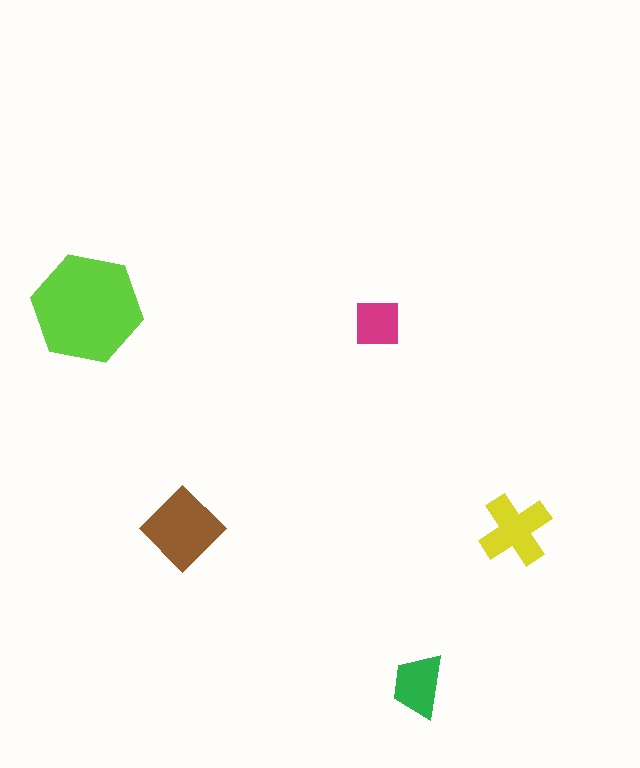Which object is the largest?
The lime hexagon.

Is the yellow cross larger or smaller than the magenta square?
Larger.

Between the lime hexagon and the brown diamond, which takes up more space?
The lime hexagon.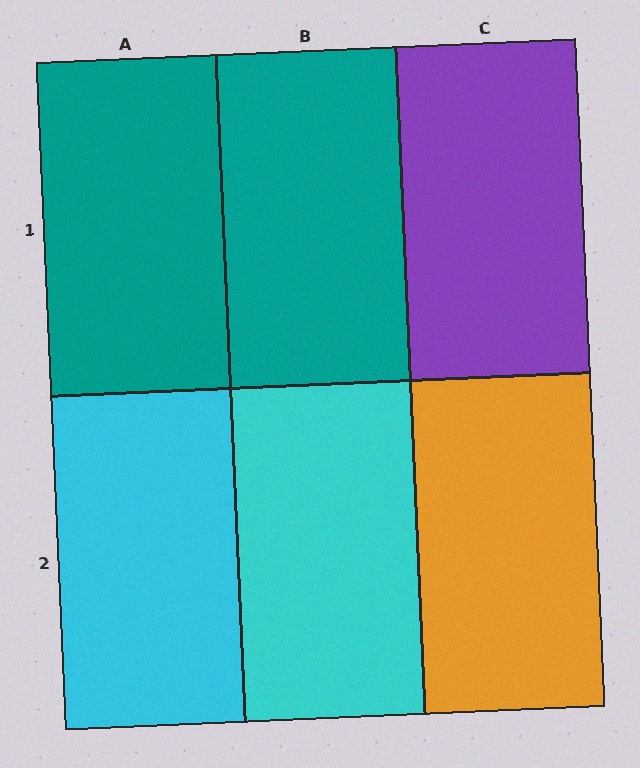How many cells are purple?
1 cell is purple.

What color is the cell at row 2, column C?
Orange.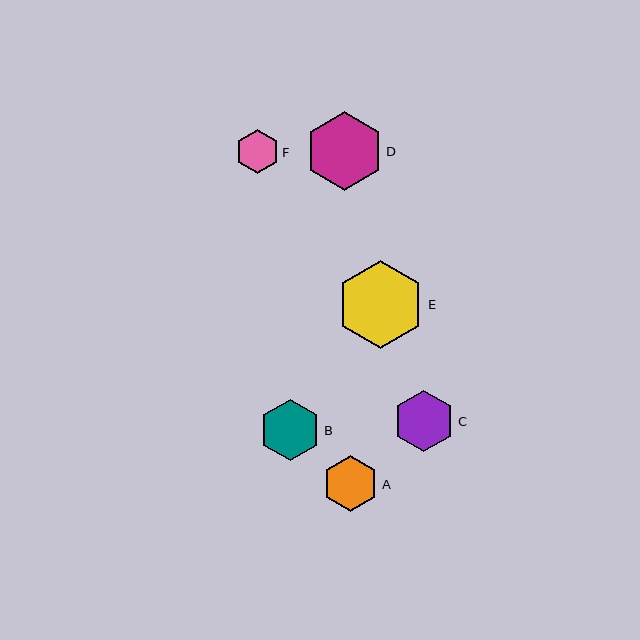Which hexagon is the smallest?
Hexagon F is the smallest with a size of approximately 44 pixels.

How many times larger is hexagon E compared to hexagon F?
Hexagon E is approximately 2.0 times the size of hexagon F.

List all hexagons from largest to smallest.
From largest to smallest: E, D, B, C, A, F.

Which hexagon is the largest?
Hexagon E is the largest with a size of approximately 88 pixels.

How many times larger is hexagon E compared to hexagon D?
Hexagon E is approximately 1.1 times the size of hexagon D.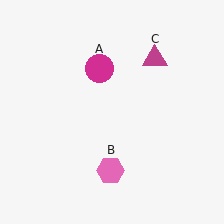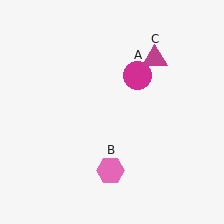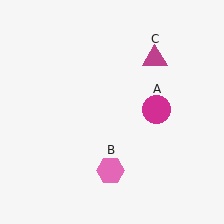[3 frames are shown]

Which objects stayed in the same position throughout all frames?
Pink hexagon (object B) and magenta triangle (object C) remained stationary.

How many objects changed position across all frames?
1 object changed position: magenta circle (object A).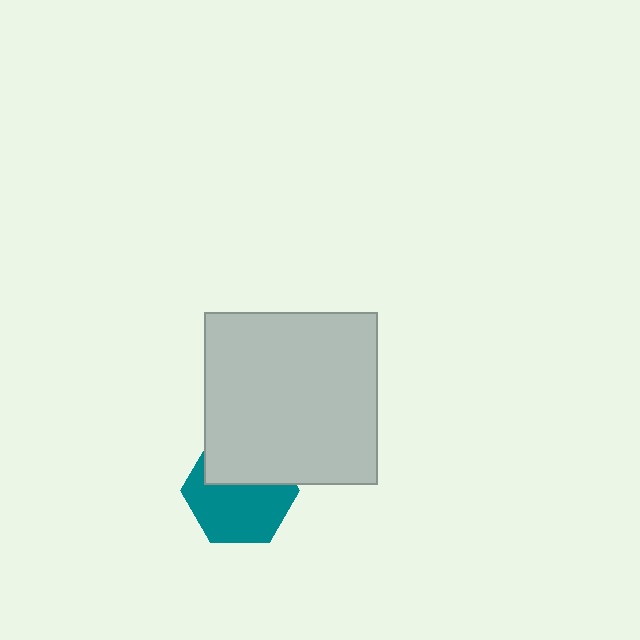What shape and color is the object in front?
The object in front is a light gray square.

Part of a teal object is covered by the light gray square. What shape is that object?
It is a hexagon.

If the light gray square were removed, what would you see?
You would see the complete teal hexagon.